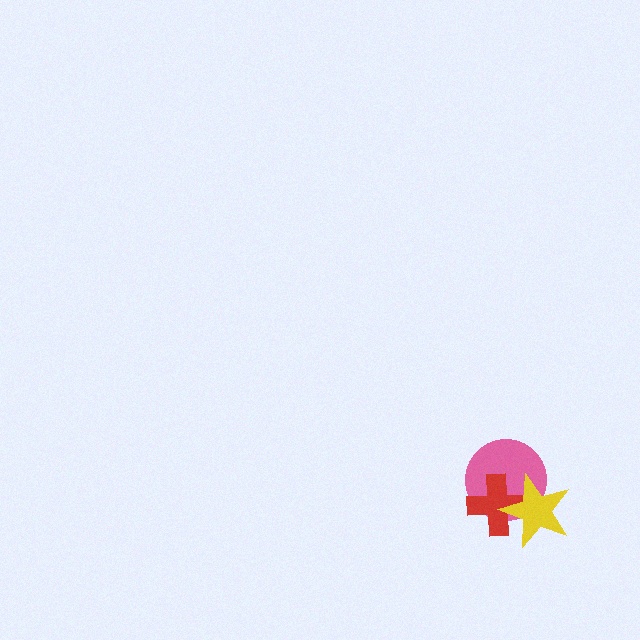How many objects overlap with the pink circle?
2 objects overlap with the pink circle.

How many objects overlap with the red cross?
2 objects overlap with the red cross.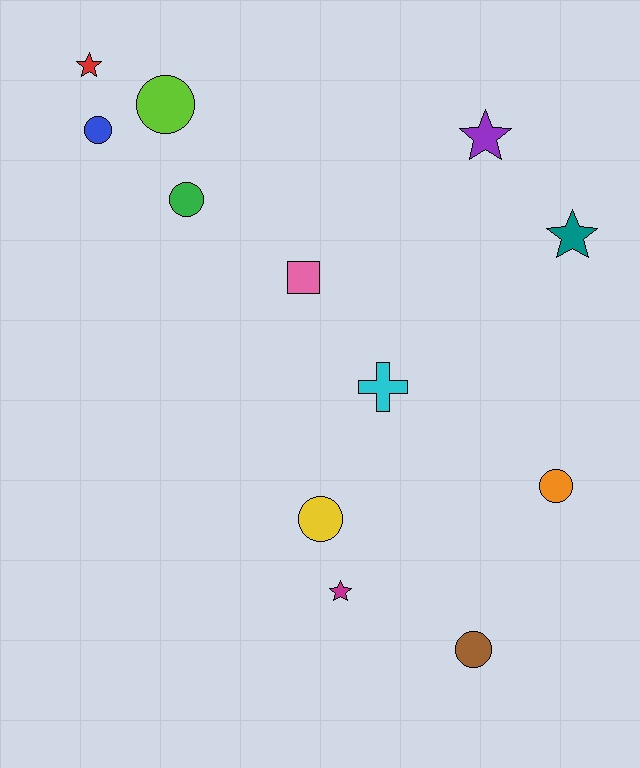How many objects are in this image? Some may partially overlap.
There are 12 objects.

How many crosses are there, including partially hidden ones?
There is 1 cross.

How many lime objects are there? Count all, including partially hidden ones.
There is 1 lime object.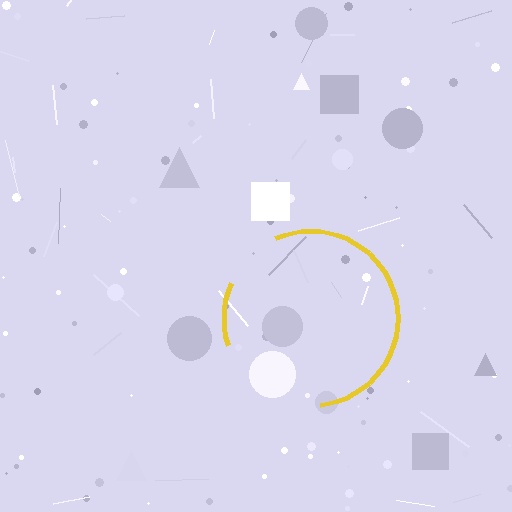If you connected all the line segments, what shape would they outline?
They would outline a circle.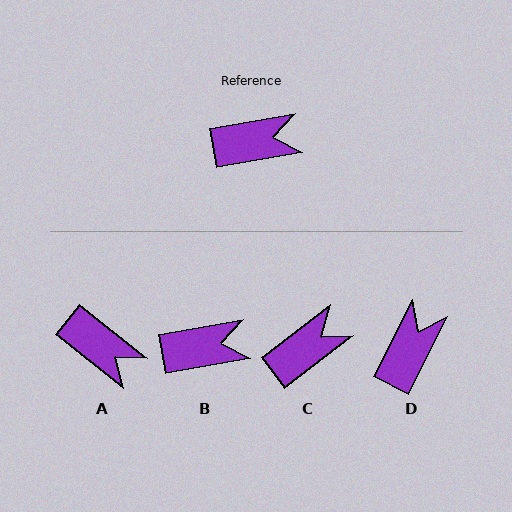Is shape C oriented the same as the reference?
No, it is off by about 27 degrees.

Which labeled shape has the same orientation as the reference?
B.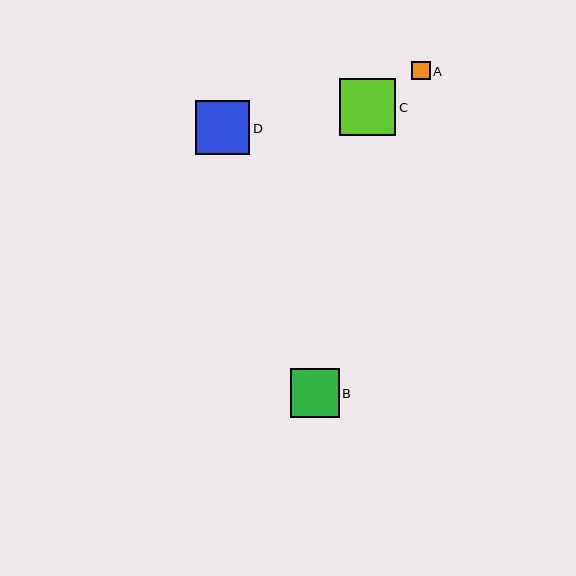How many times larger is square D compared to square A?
Square D is approximately 2.9 times the size of square A.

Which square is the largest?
Square C is the largest with a size of approximately 57 pixels.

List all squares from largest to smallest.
From largest to smallest: C, D, B, A.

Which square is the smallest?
Square A is the smallest with a size of approximately 18 pixels.